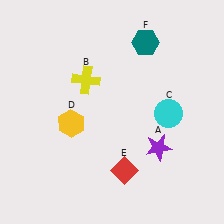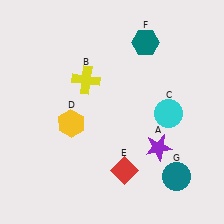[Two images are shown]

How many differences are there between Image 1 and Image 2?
There is 1 difference between the two images.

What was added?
A teal circle (G) was added in Image 2.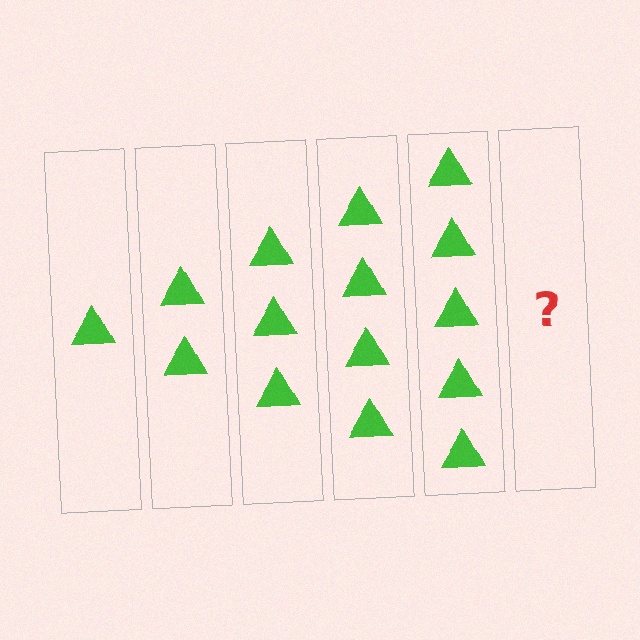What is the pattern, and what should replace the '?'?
The pattern is that each step adds one more triangle. The '?' should be 6 triangles.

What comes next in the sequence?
The next element should be 6 triangles.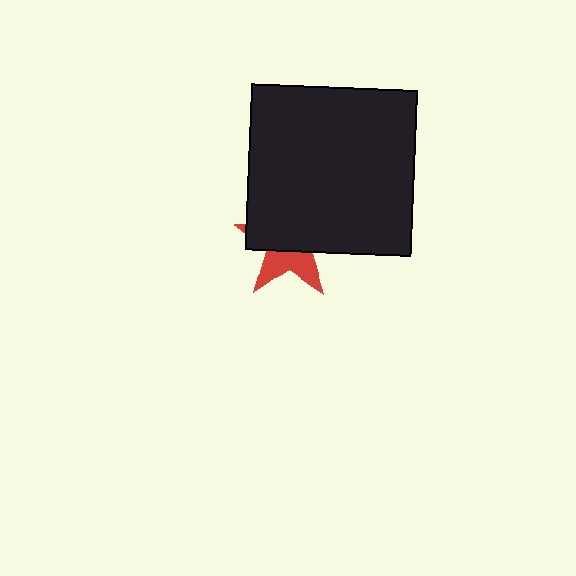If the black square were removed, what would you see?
You would see the complete red star.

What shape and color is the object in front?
The object in front is a black square.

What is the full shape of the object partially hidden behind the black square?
The partially hidden object is a red star.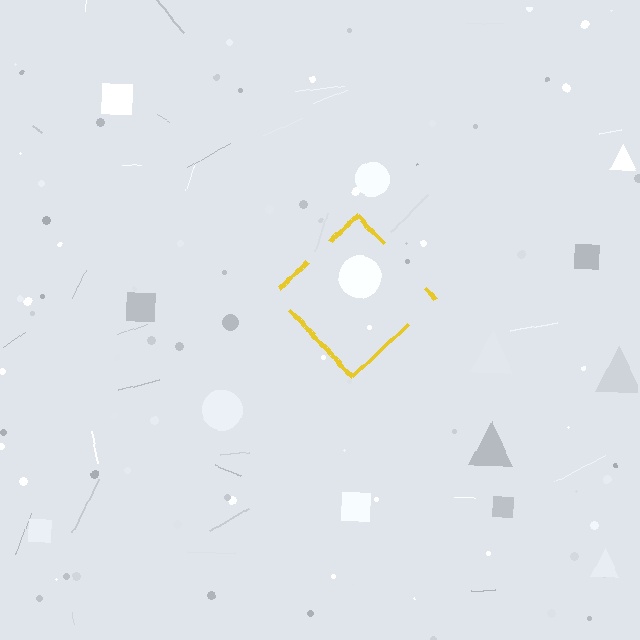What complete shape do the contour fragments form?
The contour fragments form a diamond.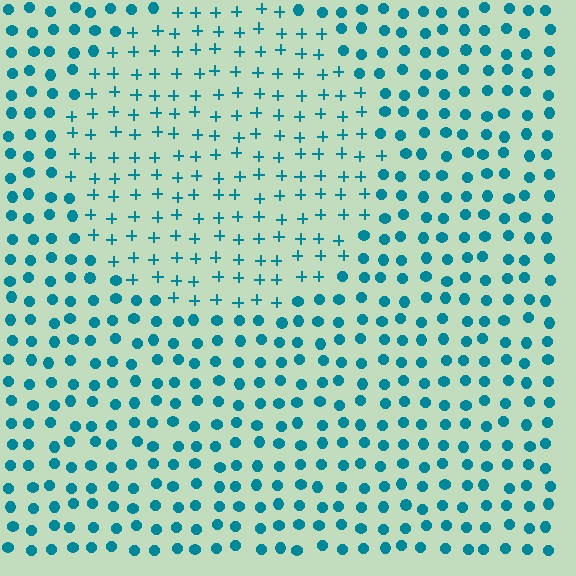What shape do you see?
I see a circle.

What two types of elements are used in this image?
The image uses plus signs inside the circle region and circles outside it.